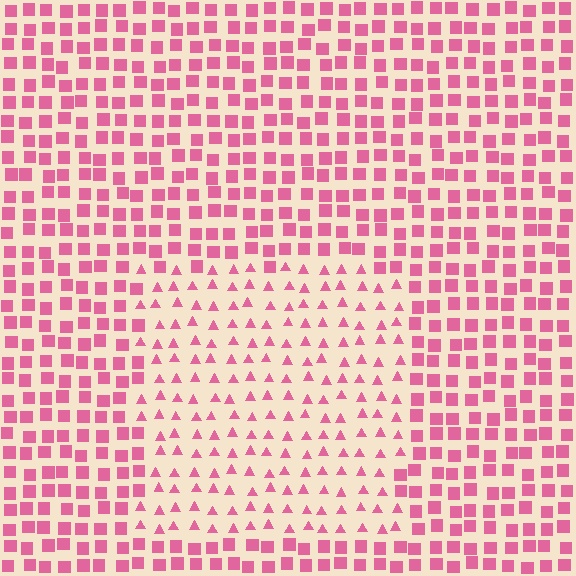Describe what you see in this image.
The image is filled with small pink elements arranged in a uniform grid. A rectangle-shaped region contains triangles, while the surrounding area contains squares. The boundary is defined purely by the change in element shape.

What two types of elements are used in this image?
The image uses triangles inside the rectangle region and squares outside it.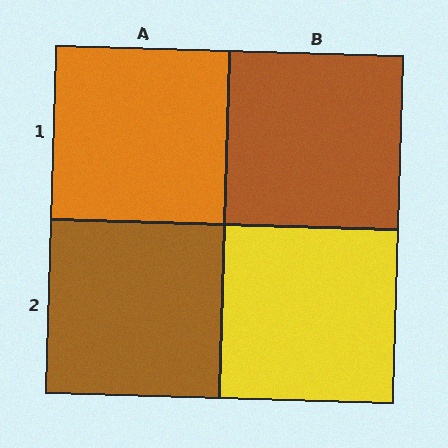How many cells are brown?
2 cells are brown.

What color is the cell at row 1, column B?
Brown.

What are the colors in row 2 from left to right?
Brown, yellow.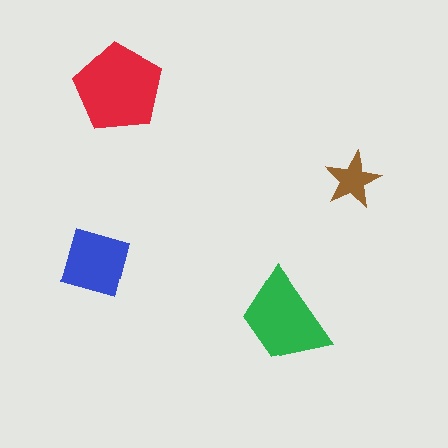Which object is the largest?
The red pentagon.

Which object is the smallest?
The brown star.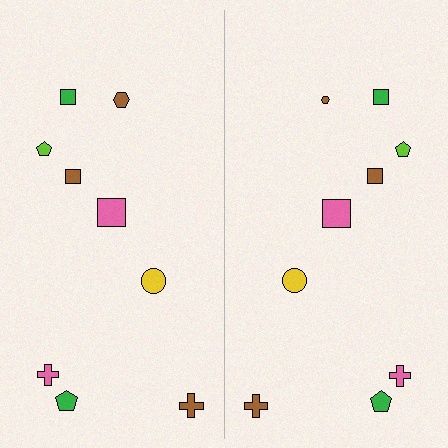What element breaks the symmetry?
The brown hexagon on the right side has a different size than its mirror counterpart.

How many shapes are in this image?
There are 18 shapes in this image.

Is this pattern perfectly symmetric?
No, the pattern is not perfectly symmetric. The brown hexagon on the right side has a different size than its mirror counterpart.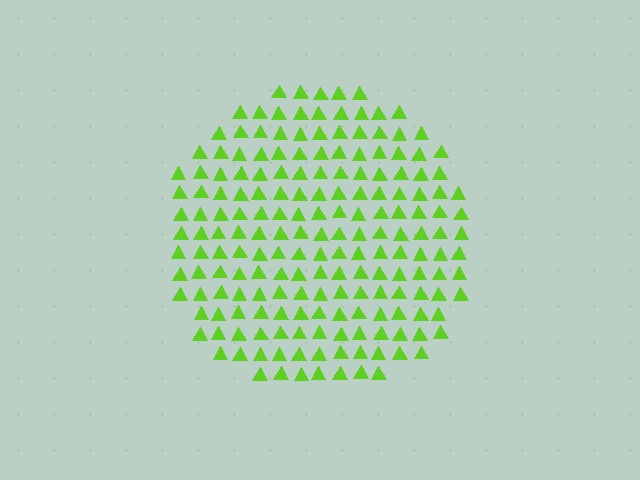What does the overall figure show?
The overall figure shows a circle.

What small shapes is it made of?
It is made of small triangles.